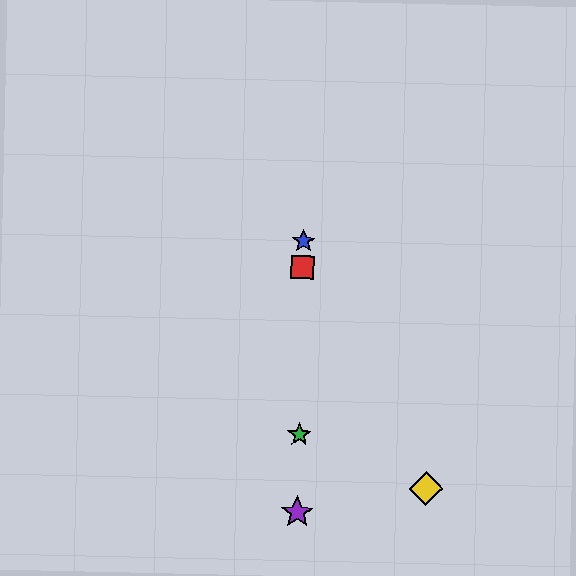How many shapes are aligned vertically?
4 shapes (the red square, the blue star, the green star, the purple star) are aligned vertically.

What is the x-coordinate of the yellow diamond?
The yellow diamond is at x≈426.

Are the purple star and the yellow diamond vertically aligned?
No, the purple star is at x≈297 and the yellow diamond is at x≈426.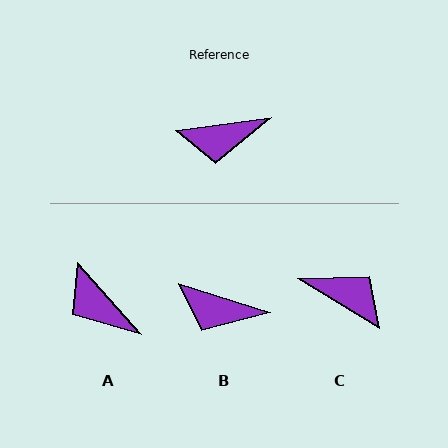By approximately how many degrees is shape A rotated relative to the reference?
Approximately 56 degrees clockwise.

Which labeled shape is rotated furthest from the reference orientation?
C, about 141 degrees away.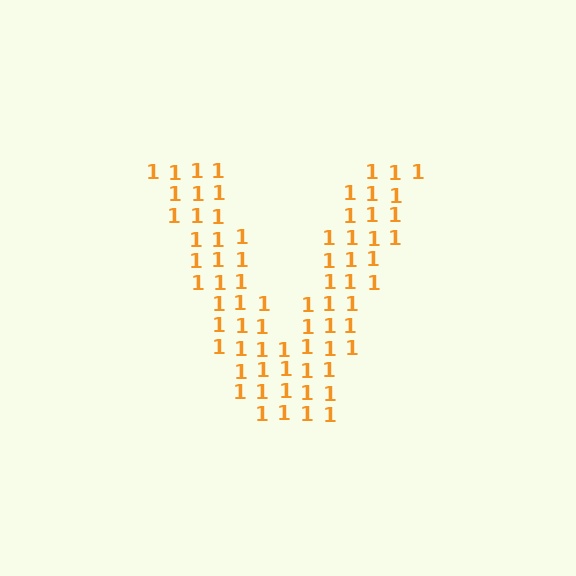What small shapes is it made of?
It is made of small digit 1's.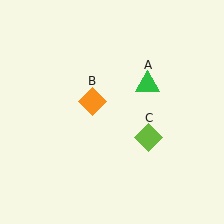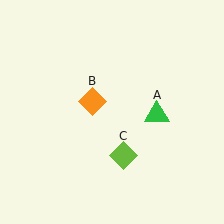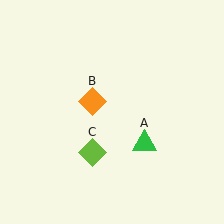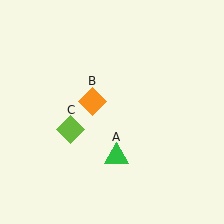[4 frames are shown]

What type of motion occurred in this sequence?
The green triangle (object A), lime diamond (object C) rotated clockwise around the center of the scene.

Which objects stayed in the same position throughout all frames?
Orange diamond (object B) remained stationary.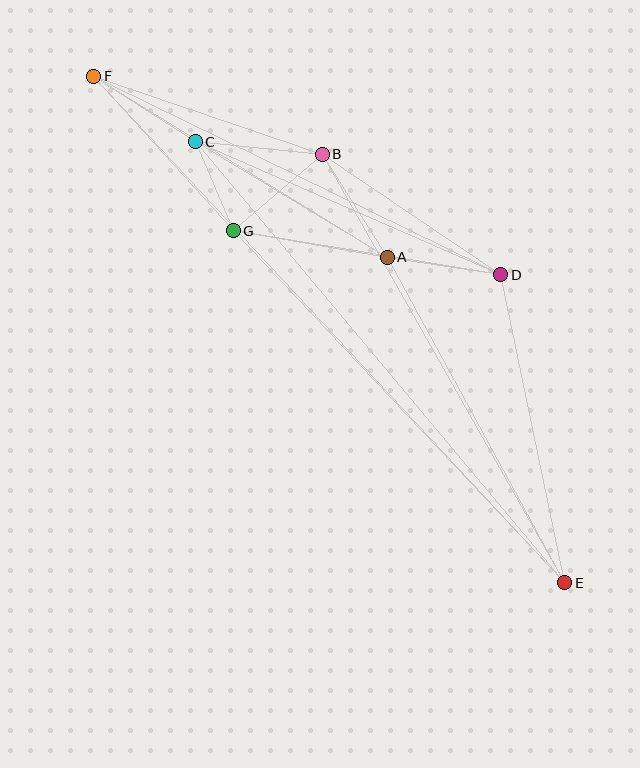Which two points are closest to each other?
Points C and G are closest to each other.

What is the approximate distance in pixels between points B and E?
The distance between B and E is approximately 492 pixels.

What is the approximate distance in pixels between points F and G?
The distance between F and G is approximately 208 pixels.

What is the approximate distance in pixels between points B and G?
The distance between B and G is approximately 117 pixels.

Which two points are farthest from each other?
Points E and F are farthest from each other.